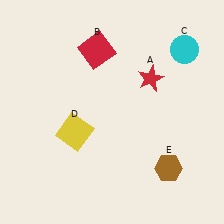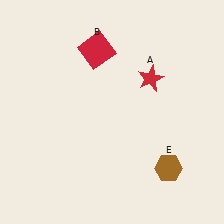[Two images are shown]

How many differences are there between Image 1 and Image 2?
There are 2 differences between the two images.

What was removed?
The cyan circle (C), the yellow square (D) were removed in Image 2.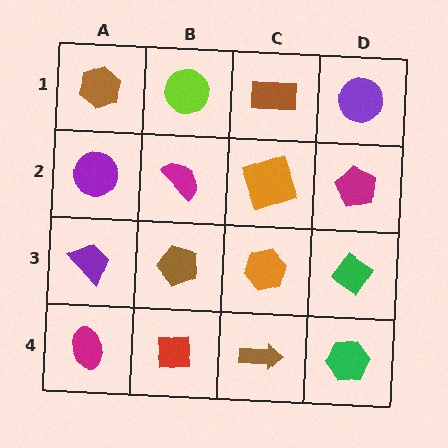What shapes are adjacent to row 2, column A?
A brown hexagon (row 1, column A), a purple trapezoid (row 3, column A), a magenta semicircle (row 2, column B).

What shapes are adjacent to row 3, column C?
An orange square (row 2, column C), a brown arrow (row 4, column C), a brown pentagon (row 3, column B), a green diamond (row 3, column D).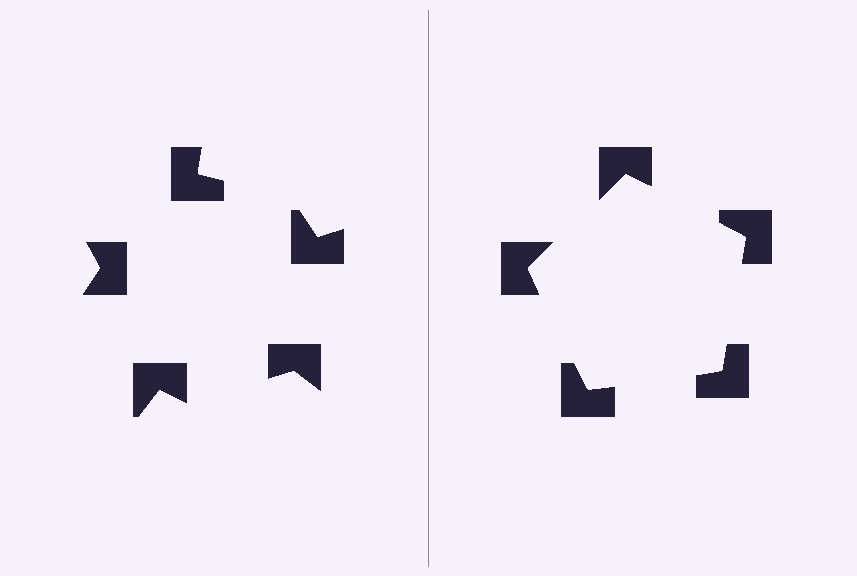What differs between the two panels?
The notched squares are positioned identically on both sides; only the wedge orientations differ. On the right they align to a pentagon; on the left they are misaligned.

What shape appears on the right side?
An illusory pentagon.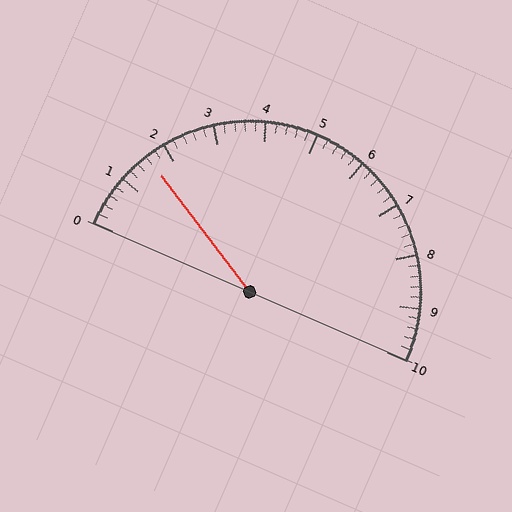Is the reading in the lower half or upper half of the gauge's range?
The reading is in the lower half of the range (0 to 10).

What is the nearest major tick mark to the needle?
The nearest major tick mark is 2.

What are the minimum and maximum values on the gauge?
The gauge ranges from 0 to 10.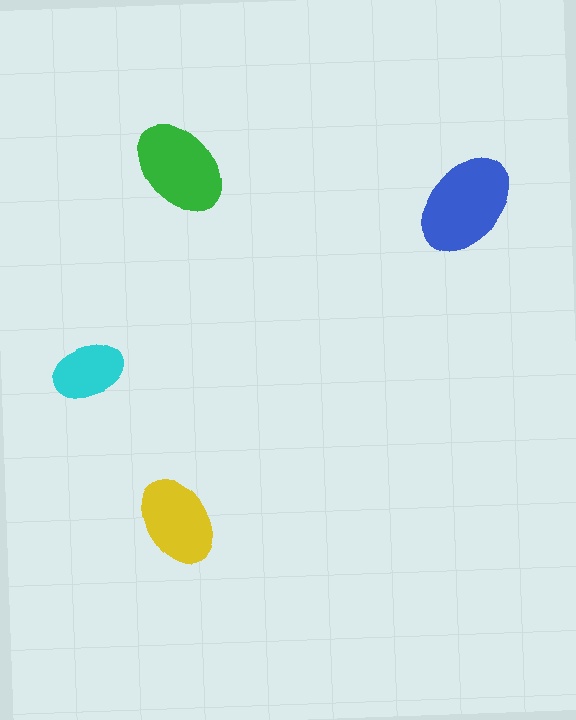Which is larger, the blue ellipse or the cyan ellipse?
The blue one.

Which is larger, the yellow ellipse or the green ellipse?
The green one.